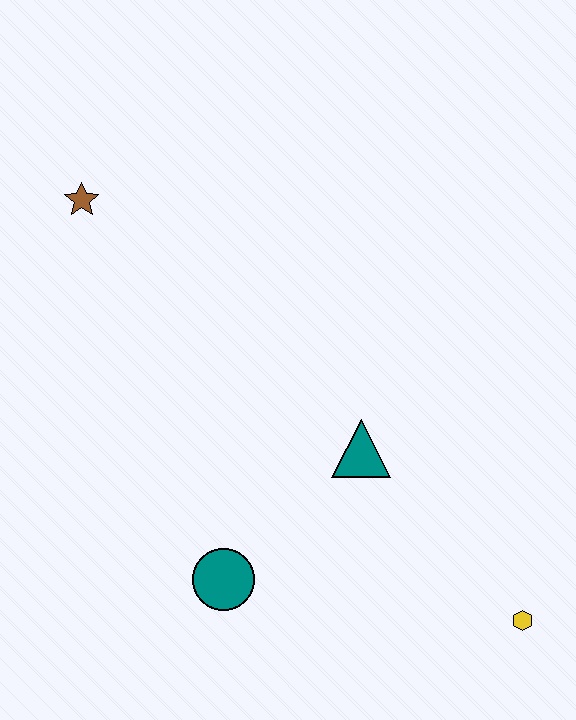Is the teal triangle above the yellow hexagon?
Yes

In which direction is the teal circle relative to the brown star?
The teal circle is below the brown star.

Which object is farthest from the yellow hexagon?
The brown star is farthest from the yellow hexagon.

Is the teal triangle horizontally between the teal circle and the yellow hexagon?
Yes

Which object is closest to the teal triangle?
The teal circle is closest to the teal triangle.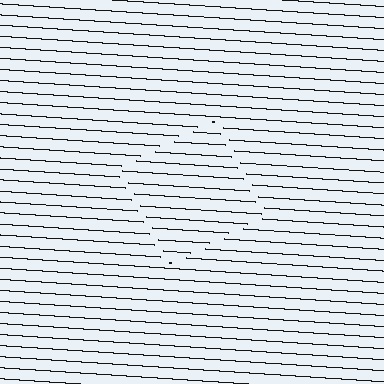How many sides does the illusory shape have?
4 sides — the line-ends trace a square.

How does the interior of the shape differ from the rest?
The interior of the shape contains the same grating, shifted by half a period — the contour is defined by the phase discontinuity where line-ends from the inner and outer gratings abut.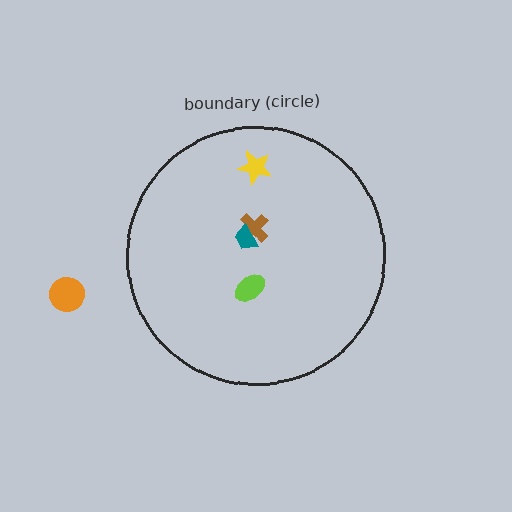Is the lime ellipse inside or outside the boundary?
Inside.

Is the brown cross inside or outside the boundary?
Inside.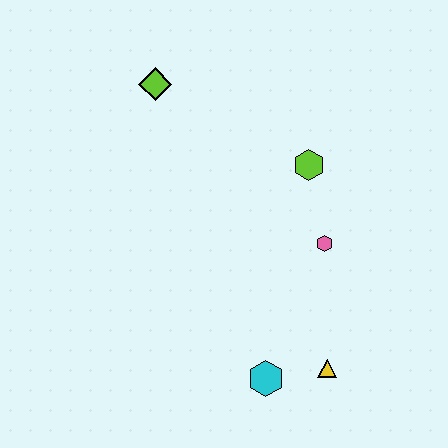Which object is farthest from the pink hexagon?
The lime diamond is farthest from the pink hexagon.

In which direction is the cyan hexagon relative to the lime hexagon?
The cyan hexagon is below the lime hexagon.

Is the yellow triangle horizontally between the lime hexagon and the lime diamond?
No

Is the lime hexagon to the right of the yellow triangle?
No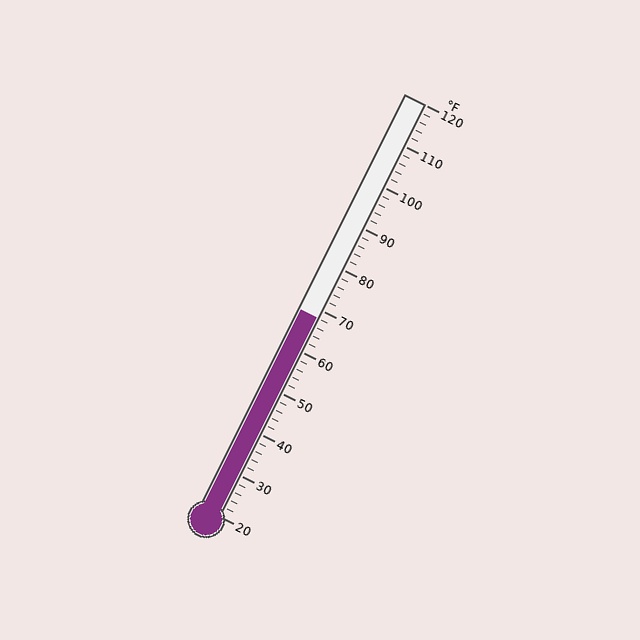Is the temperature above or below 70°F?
The temperature is below 70°F.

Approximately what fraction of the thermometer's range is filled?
The thermometer is filled to approximately 50% of its range.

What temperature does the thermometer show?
The thermometer shows approximately 68°F.